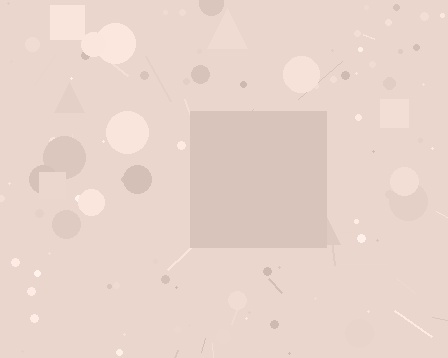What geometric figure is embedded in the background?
A square is embedded in the background.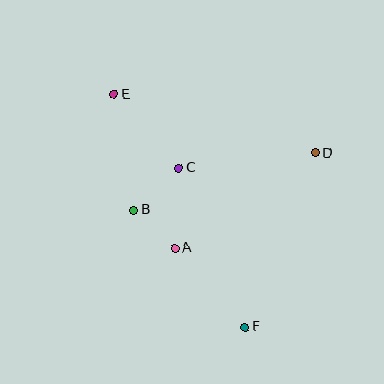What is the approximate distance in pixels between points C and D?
The distance between C and D is approximately 138 pixels.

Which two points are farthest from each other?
Points E and F are farthest from each other.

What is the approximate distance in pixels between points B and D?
The distance between B and D is approximately 191 pixels.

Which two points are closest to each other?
Points A and B are closest to each other.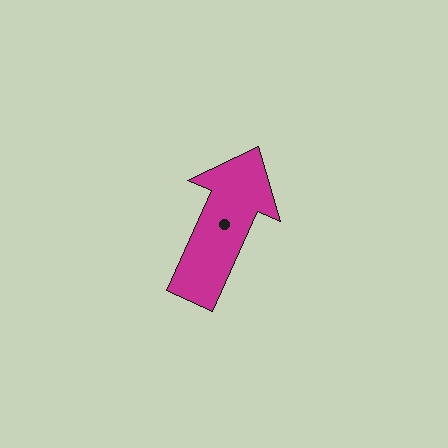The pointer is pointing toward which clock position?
Roughly 1 o'clock.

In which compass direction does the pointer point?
Northeast.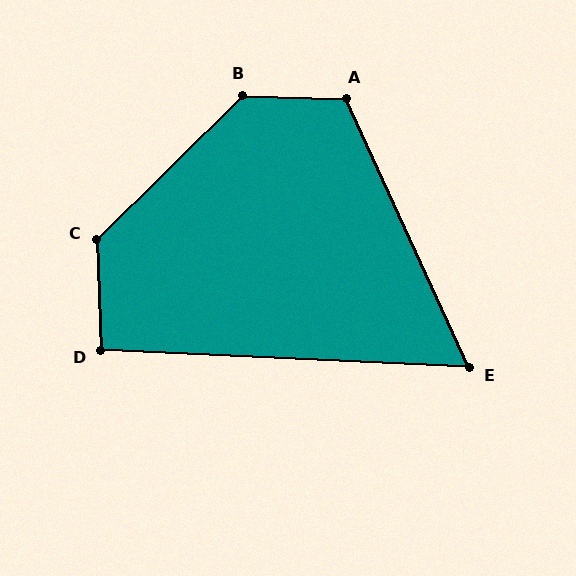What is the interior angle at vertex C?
Approximately 132 degrees (obtuse).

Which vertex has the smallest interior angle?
E, at approximately 63 degrees.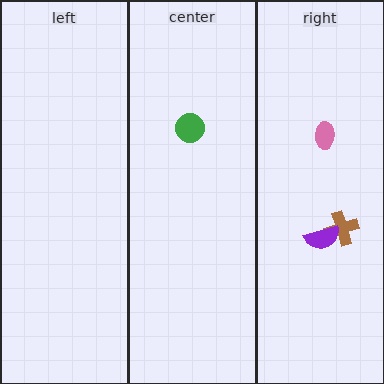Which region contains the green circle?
The center region.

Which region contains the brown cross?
The right region.